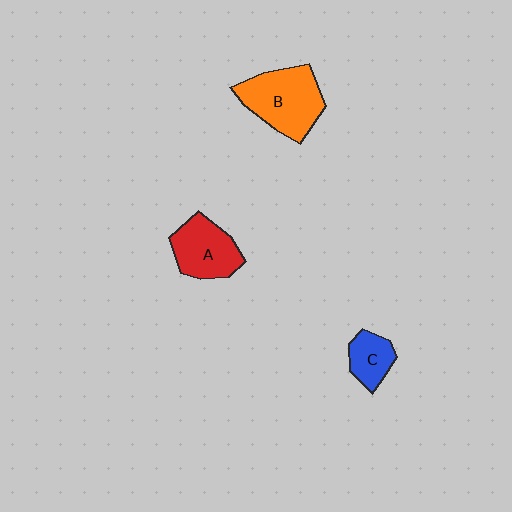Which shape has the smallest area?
Shape C (blue).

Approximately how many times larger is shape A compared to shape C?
Approximately 1.7 times.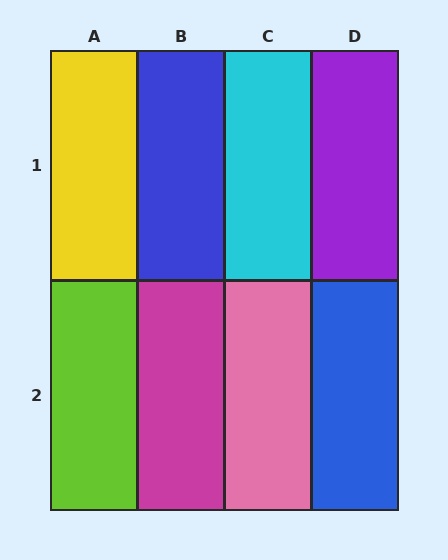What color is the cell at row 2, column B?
Magenta.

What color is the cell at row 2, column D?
Blue.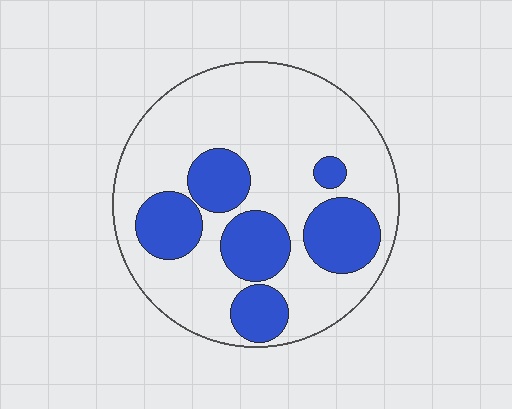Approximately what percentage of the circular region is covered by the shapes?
Approximately 30%.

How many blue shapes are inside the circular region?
6.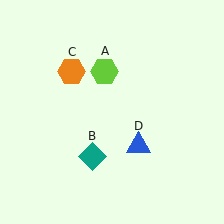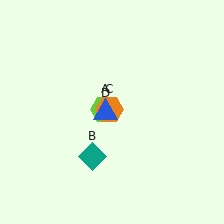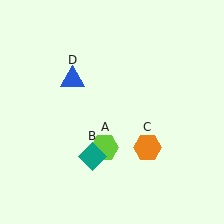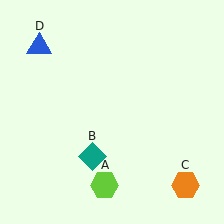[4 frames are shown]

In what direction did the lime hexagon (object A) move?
The lime hexagon (object A) moved down.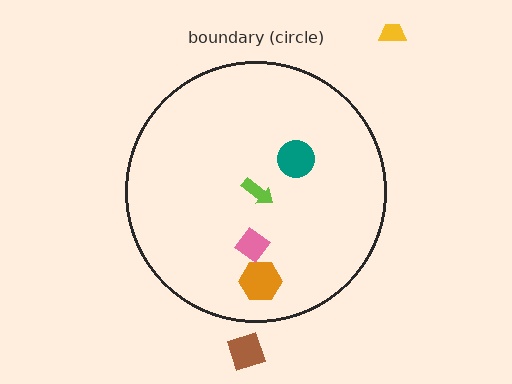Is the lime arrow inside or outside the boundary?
Inside.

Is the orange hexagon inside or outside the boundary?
Inside.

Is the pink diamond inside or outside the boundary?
Inside.